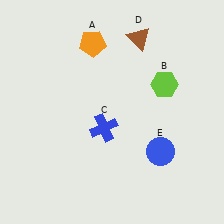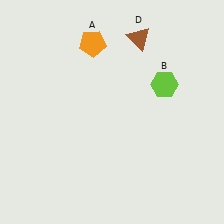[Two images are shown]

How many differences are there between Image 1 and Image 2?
There are 2 differences between the two images.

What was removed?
The blue circle (E), the blue cross (C) were removed in Image 2.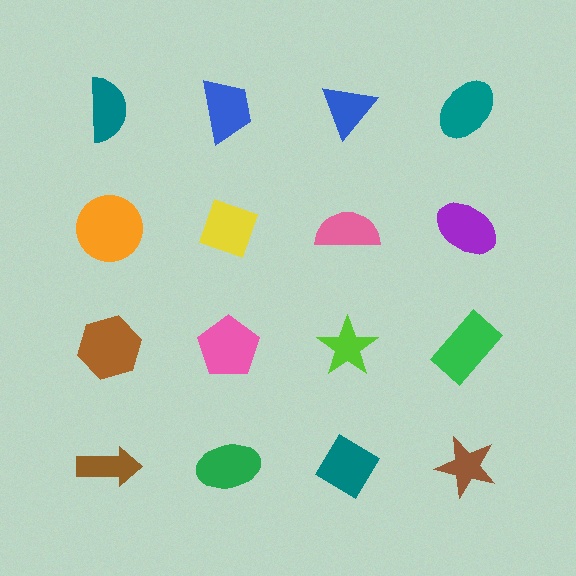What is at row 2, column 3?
A pink semicircle.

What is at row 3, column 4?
A green rectangle.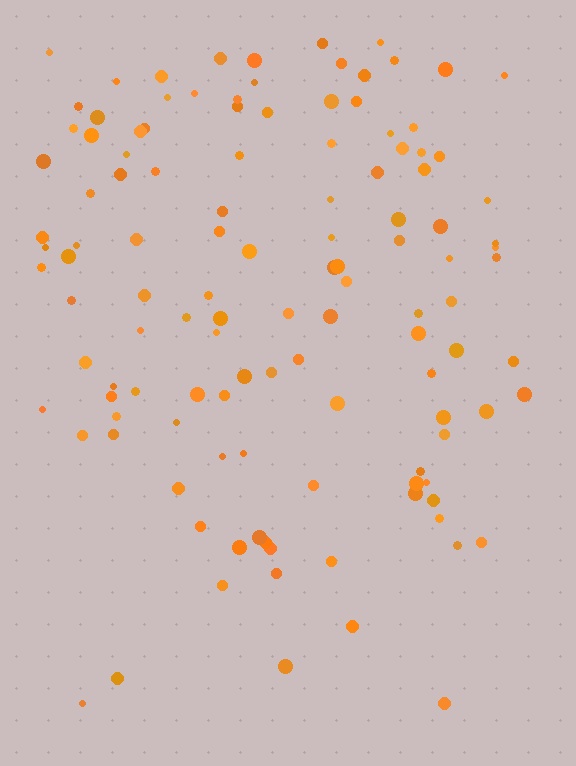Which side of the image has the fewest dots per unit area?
The bottom.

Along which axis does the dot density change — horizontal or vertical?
Vertical.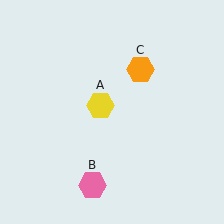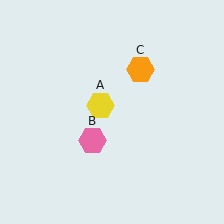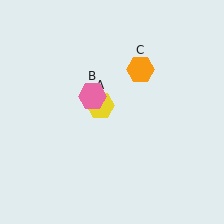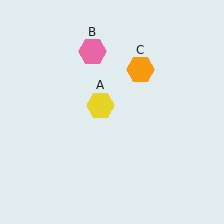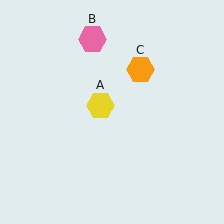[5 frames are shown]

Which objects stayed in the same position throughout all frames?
Yellow hexagon (object A) and orange hexagon (object C) remained stationary.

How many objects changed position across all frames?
1 object changed position: pink hexagon (object B).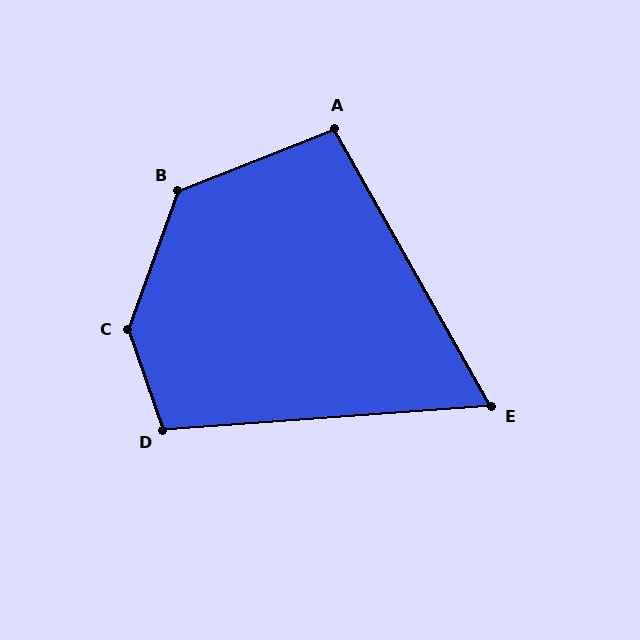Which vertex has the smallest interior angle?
E, at approximately 65 degrees.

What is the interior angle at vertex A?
Approximately 98 degrees (obtuse).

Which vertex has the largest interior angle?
C, at approximately 141 degrees.